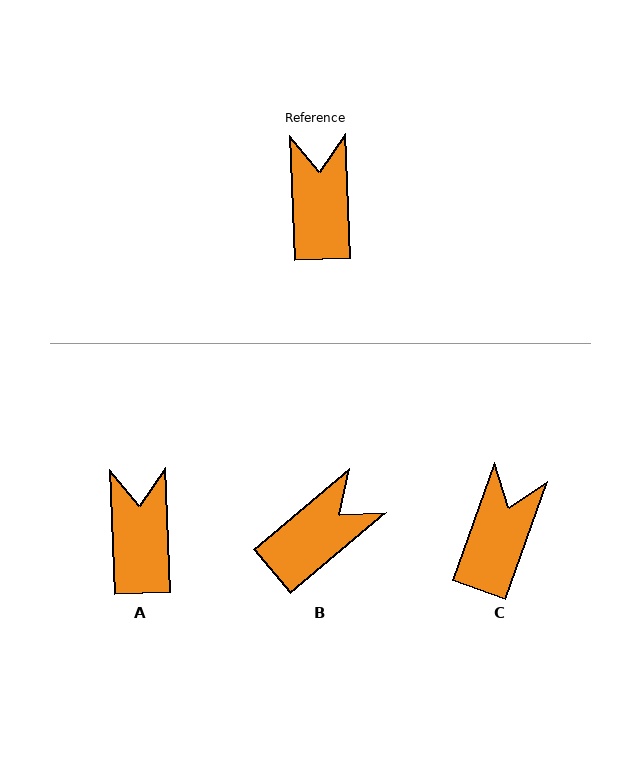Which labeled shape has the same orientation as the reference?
A.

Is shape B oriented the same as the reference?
No, it is off by about 52 degrees.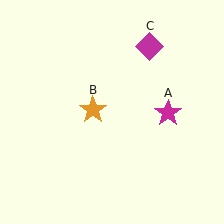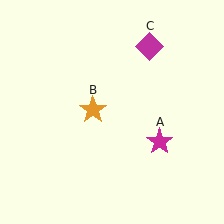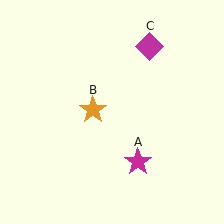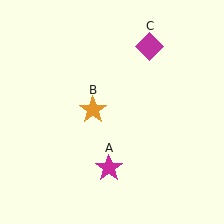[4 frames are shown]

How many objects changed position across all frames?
1 object changed position: magenta star (object A).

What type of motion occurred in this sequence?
The magenta star (object A) rotated clockwise around the center of the scene.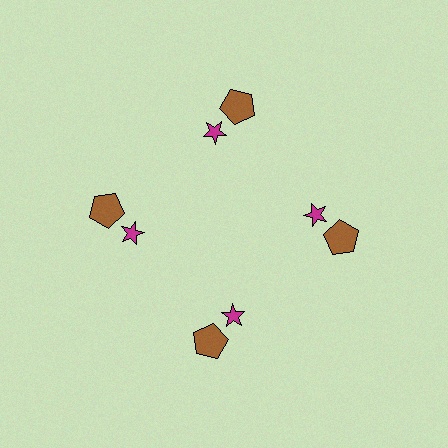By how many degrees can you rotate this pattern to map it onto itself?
The pattern maps onto itself every 90 degrees of rotation.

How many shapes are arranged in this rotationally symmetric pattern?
There are 8 shapes, arranged in 4 groups of 2.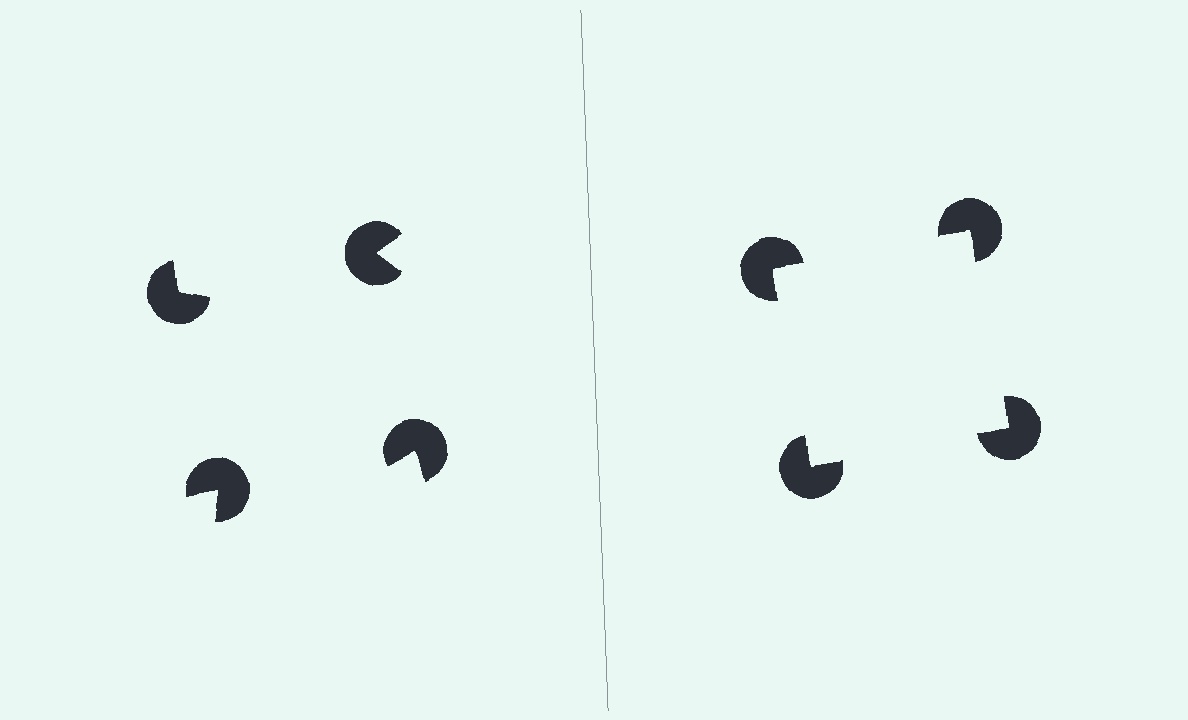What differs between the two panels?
The pac-man discs are positioned identically on both sides; only the wedge orientations differ. On the right they align to a square; on the left they are misaligned.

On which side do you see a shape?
An illusory square appears on the right side. On the left side the wedge cuts are rotated, so no coherent shape forms.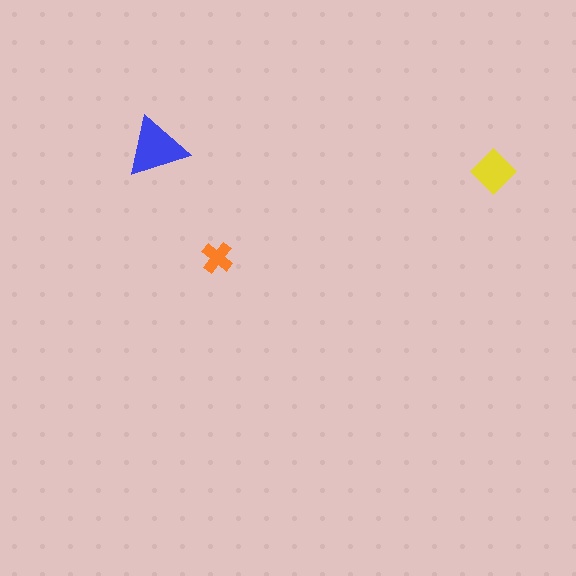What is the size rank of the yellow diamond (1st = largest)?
2nd.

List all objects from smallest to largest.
The orange cross, the yellow diamond, the blue triangle.